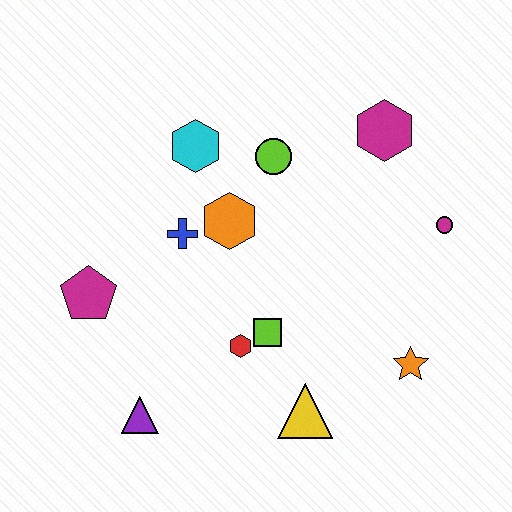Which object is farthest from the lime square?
The magenta hexagon is farthest from the lime square.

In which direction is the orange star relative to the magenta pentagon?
The orange star is to the right of the magenta pentagon.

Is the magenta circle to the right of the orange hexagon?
Yes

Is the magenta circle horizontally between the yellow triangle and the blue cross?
No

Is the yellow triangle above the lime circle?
No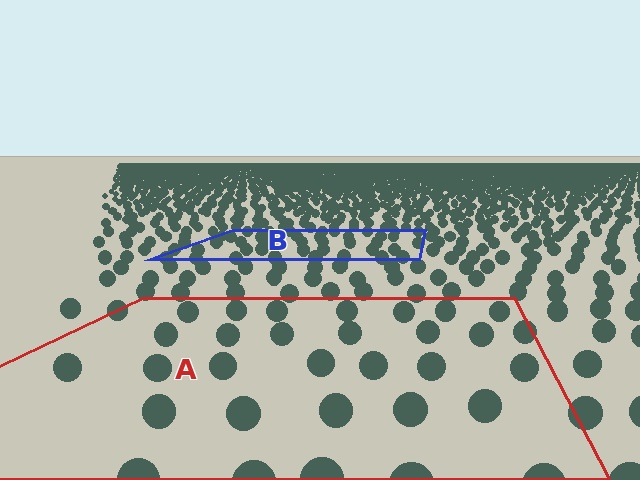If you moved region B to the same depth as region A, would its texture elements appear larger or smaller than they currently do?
They would appear larger. At a closer depth, the same texture elements are projected at a bigger on-screen size.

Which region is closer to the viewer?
Region A is closer. The texture elements there are larger and more spread out.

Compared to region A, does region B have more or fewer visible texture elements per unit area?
Region B has more texture elements per unit area — they are packed more densely because it is farther away.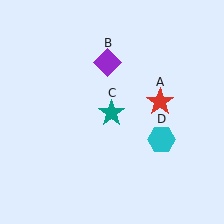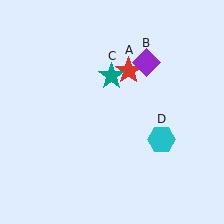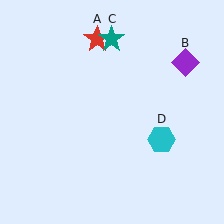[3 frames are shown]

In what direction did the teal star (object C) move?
The teal star (object C) moved up.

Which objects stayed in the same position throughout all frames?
Cyan hexagon (object D) remained stationary.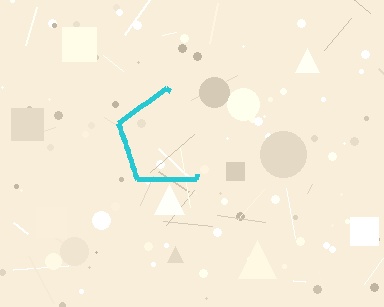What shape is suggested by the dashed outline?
The dashed outline suggests a pentagon.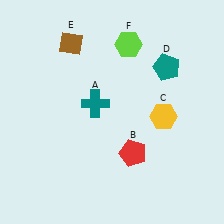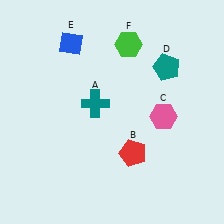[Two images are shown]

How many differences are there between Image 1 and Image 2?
There are 3 differences between the two images.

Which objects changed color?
C changed from yellow to pink. E changed from brown to blue. F changed from lime to green.